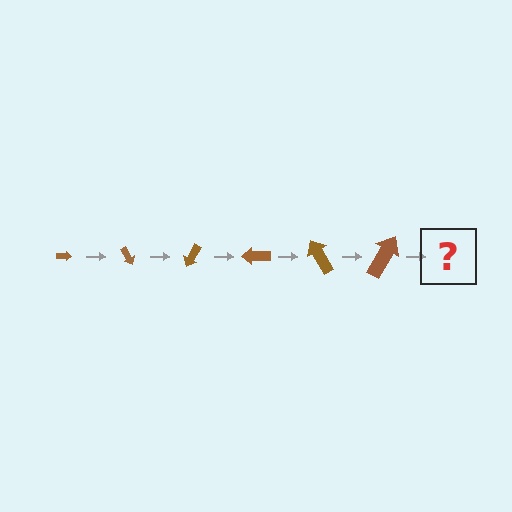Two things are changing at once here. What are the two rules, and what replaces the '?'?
The two rules are that the arrow grows larger each step and it rotates 60 degrees each step. The '?' should be an arrow, larger than the previous one and rotated 360 degrees from the start.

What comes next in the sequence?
The next element should be an arrow, larger than the previous one and rotated 360 degrees from the start.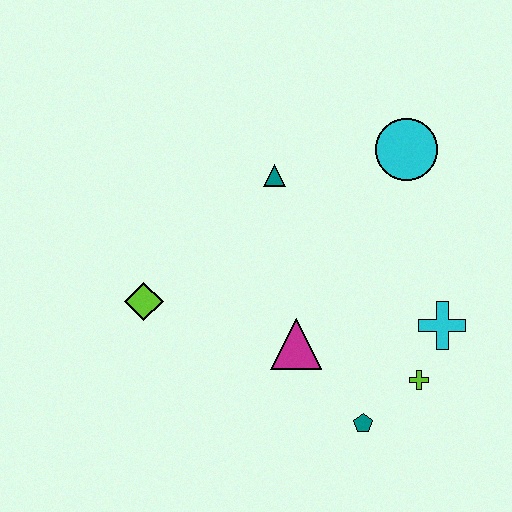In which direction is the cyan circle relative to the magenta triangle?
The cyan circle is above the magenta triangle.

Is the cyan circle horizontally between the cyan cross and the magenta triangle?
Yes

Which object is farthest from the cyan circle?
The lime diamond is farthest from the cyan circle.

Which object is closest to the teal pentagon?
The lime cross is closest to the teal pentagon.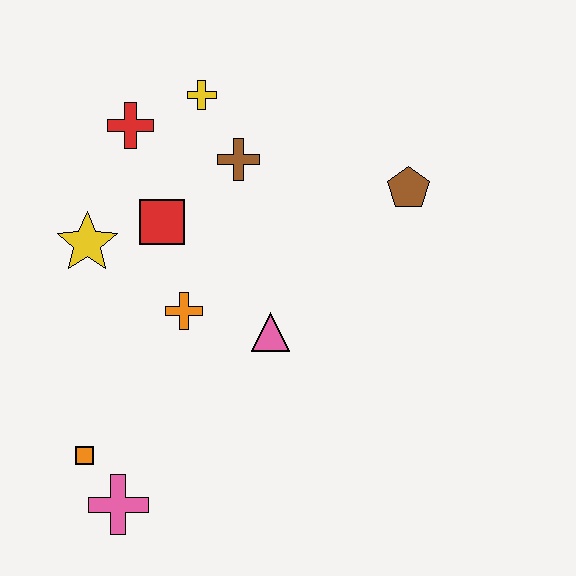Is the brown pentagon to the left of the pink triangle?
No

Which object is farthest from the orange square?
The brown pentagon is farthest from the orange square.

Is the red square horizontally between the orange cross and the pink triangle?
No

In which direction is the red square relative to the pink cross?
The red square is above the pink cross.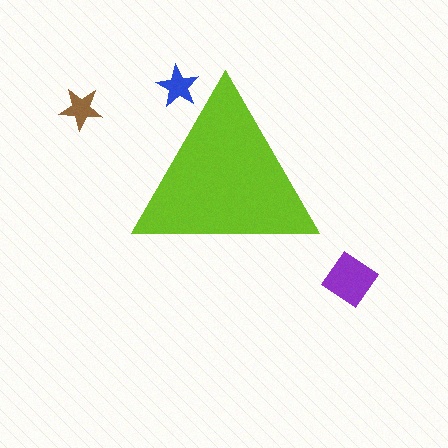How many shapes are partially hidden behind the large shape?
1 shape is partially hidden.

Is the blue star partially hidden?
Yes, the blue star is partially hidden behind the lime triangle.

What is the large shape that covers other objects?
A lime triangle.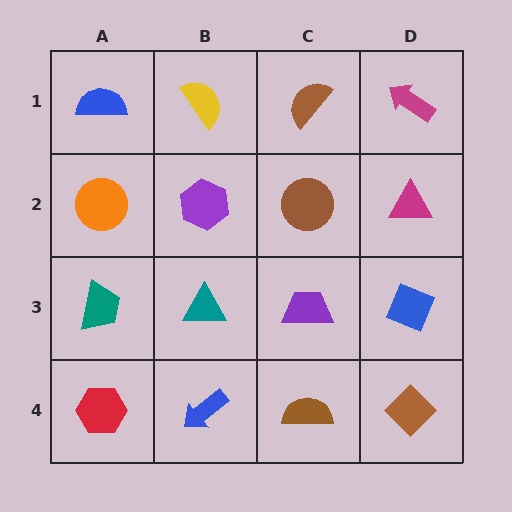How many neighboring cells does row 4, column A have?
2.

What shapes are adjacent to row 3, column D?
A magenta triangle (row 2, column D), a brown diamond (row 4, column D), a purple trapezoid (row 3, column C).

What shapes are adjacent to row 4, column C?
A purple trapezoid (row 3, column C), a blue arrow (row 4, column B), a brown diamond (row 4, column D).